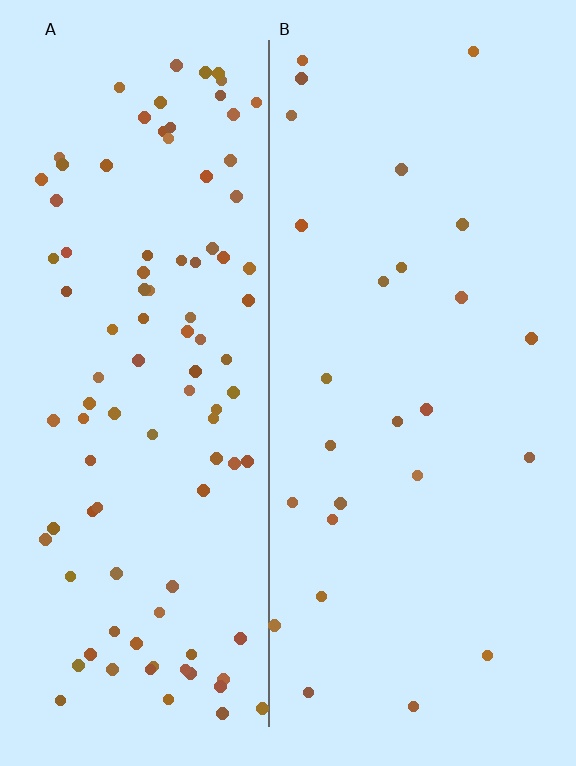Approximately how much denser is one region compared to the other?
Approximately 3.8× — region A over region B.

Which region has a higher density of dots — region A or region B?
A (the left).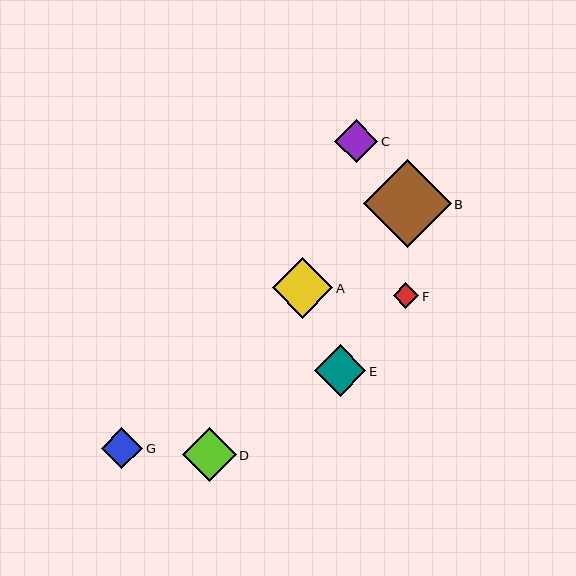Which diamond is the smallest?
Diamond F is the smallest with a size of approximately 26 pixels.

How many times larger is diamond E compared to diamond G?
Diamond E is approximately 1.2 times the size of diamond G.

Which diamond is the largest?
Diamond B is the largest with a size of approximately 88 pixels.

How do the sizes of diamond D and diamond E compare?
Diamond D and diamond E are approximately the same size.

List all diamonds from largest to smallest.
From largest to smallest: B, A, D, E, C, G, F.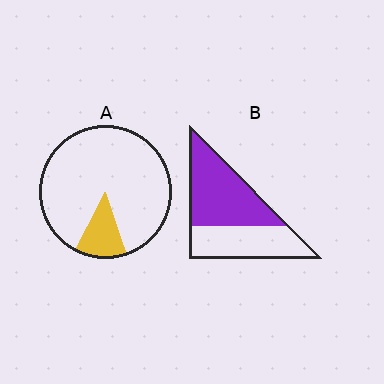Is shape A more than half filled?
No.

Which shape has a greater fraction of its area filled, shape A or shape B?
Shape B.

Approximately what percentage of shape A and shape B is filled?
A is approximately 15% and B is approximately 55%.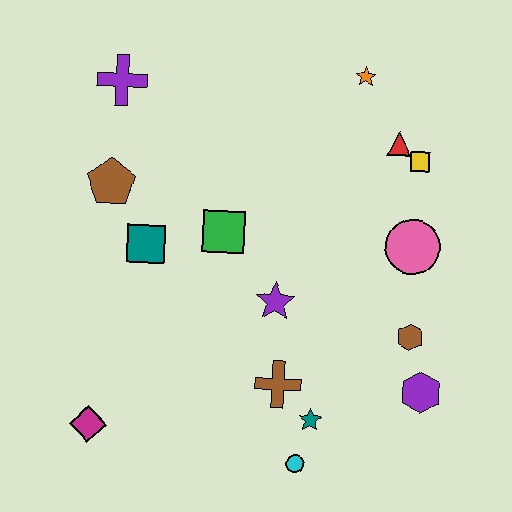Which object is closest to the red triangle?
The yellow square is closest to the red triangle.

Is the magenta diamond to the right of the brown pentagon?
No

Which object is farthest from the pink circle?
The magenta diamond is farthest from the pink circle.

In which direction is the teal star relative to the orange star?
The teal star is below the orange star.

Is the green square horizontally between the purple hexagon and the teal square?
Yes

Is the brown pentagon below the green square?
No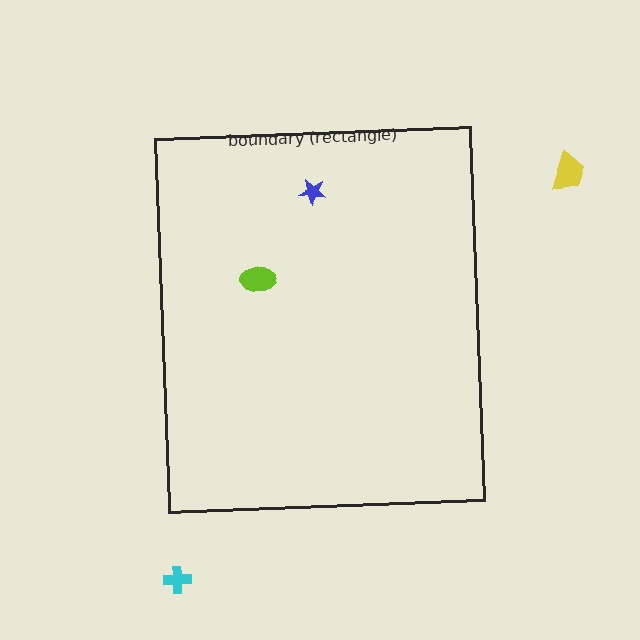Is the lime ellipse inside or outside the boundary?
Inside.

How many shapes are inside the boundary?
2 inside, 2 outside.